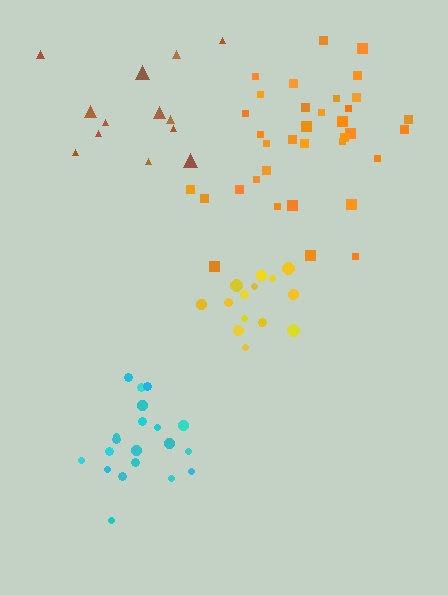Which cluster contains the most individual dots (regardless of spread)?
Orange (35).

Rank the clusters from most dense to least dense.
yellow, orange, cyan, brown.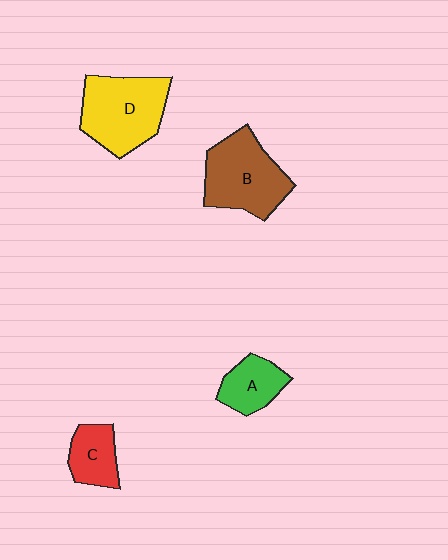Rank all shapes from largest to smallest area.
From largest to smallest: D (yellow), B (brown), A (green), C (red).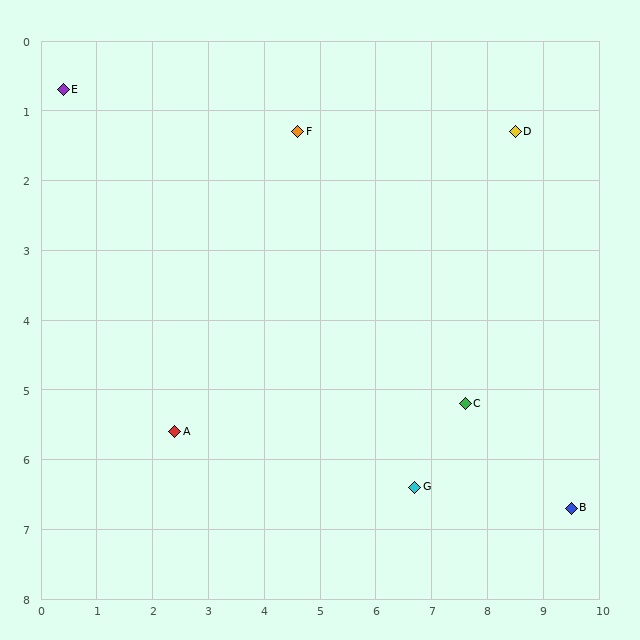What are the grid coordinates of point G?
Point G is at approximately (6.7, 6.4).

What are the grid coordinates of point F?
Point F is at approximately (4.6, 1.3).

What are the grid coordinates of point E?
Point E is at approximately (0.4, 0.7).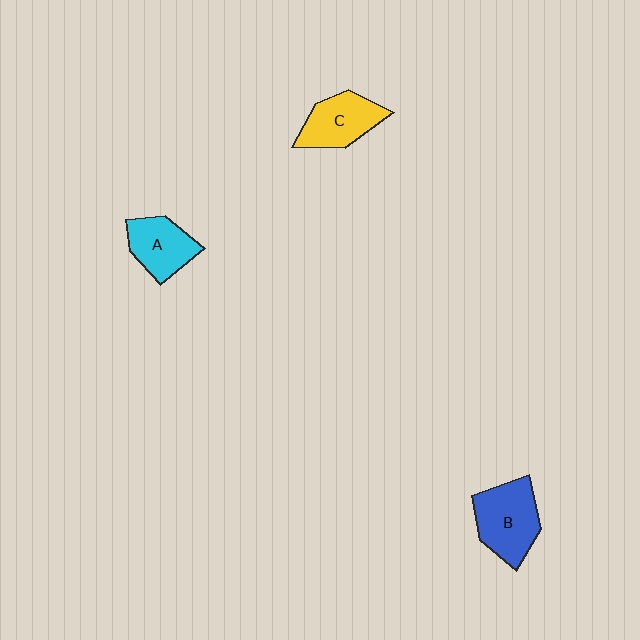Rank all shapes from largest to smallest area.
From largest to smallest: B (blue), C (yellow), A (cyan).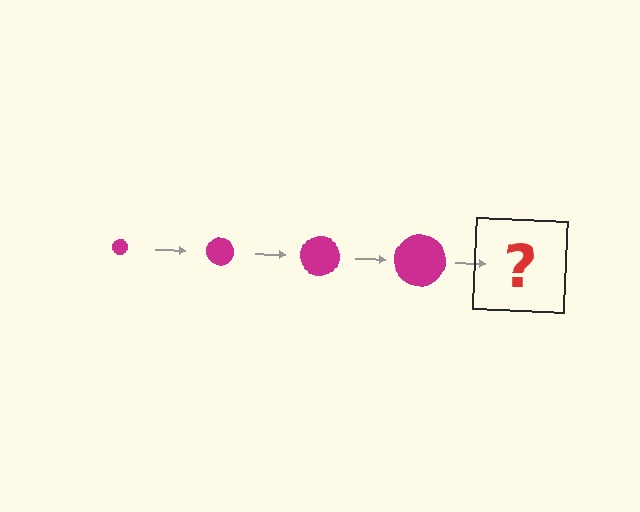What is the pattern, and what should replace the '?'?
The pattern is that the circle gets progressively larger each step. The '?' should be a magenta circle, larger than the previous one.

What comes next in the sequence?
The next element should be a magenta circle, larger than the previous one.